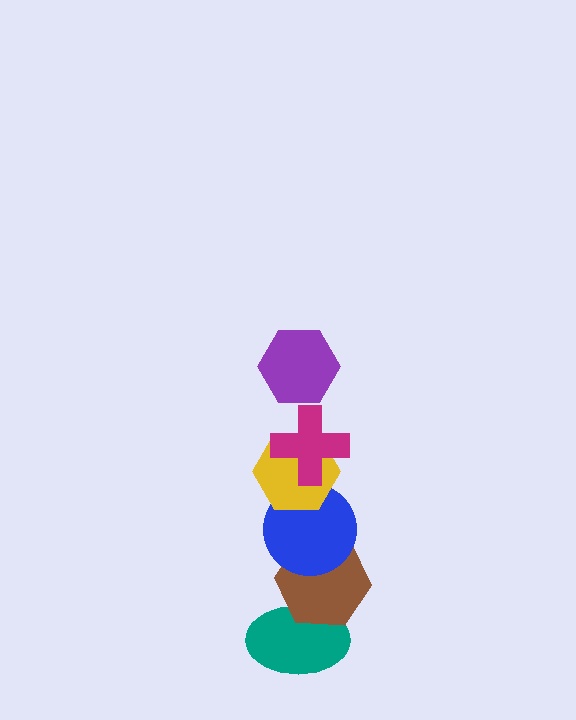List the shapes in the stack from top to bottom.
From top to bottom: the purple hexagon, the magenta cross, the yellow hexagon, the blue circle, the brown hexagon, the teal ellipse.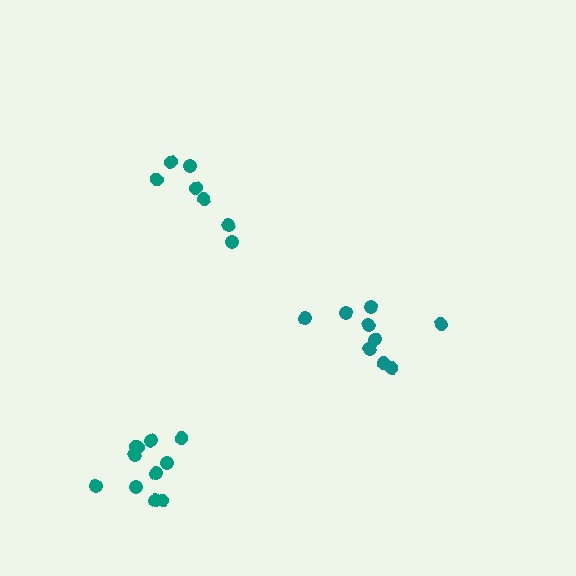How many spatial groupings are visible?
There are 3 spatial groupings.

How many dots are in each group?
Group 1: 7 dots, Group 2: 11 dots, Group 3: 9 dots (27 total).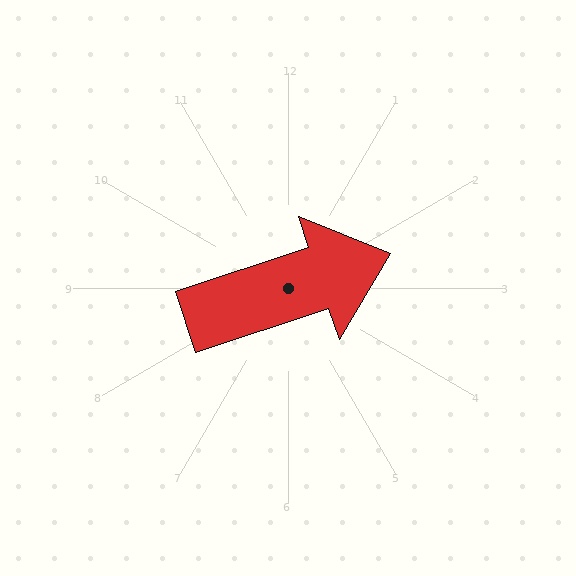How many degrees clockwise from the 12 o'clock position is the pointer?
Approximately 72 degrees.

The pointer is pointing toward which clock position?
Roughly 2 o'clock.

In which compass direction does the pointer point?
East.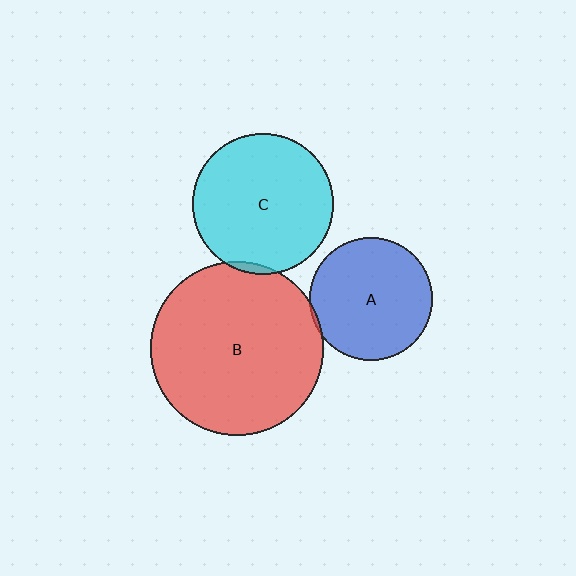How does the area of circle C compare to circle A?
Approximately 1.3 times.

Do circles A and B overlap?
Yes.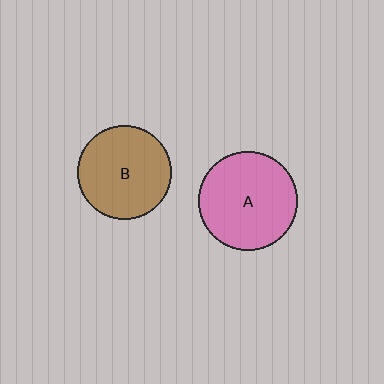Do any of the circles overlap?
No, none of the circles overlap.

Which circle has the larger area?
Circle A (pink).